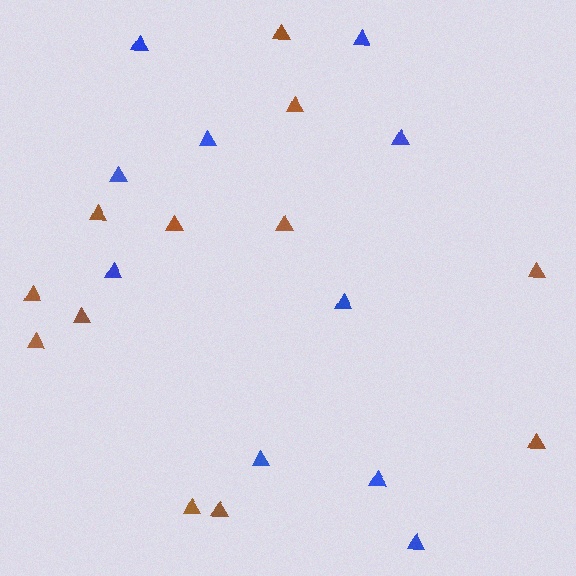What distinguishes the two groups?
There are 2 groups: one group of blue triangles (10) and one group of brown triangles (12).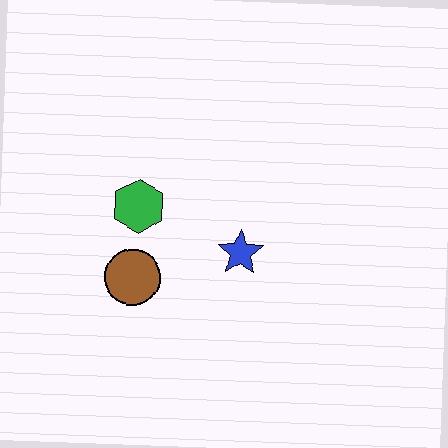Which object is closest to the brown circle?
The green hexagon is closest to the brown circle.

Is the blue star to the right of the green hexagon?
Yes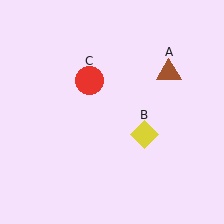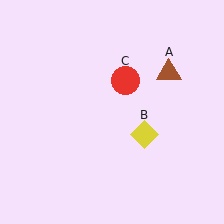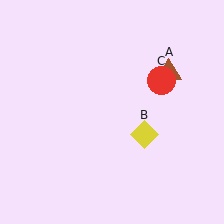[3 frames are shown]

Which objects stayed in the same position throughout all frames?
Brown triangle (object A) and yellow diamond (object B) remained stationary.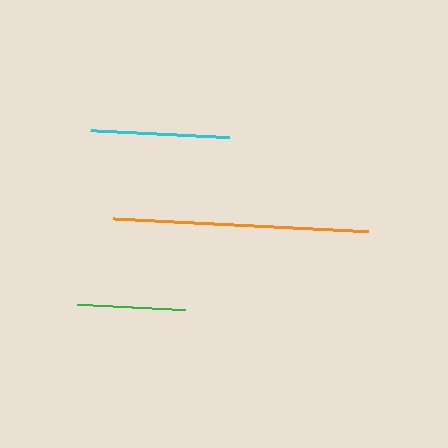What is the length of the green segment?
The green segment is approximately 108 pixels long.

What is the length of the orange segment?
The orange segment is approximately 256 pixels long.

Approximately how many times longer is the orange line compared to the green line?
The orange line is approximately 2.4 times the length of the green line.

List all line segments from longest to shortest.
From longest to shortest: orange, cyan, green.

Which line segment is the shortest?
The green line is the shortest at approximately 108 pixels.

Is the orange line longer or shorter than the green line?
The orange line is longer than the green line.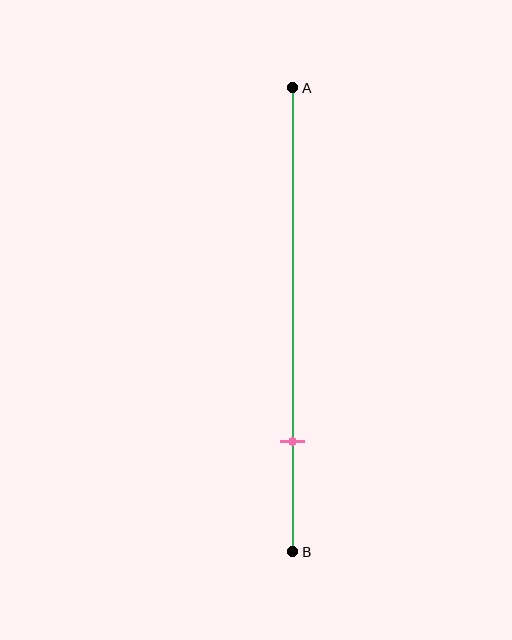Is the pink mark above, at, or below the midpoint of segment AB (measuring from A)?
The pink mark is below the midpoint of segment AB.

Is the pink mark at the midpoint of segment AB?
No, the mark is at about 75% from A, not at the 50% midpoint.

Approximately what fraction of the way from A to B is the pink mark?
The pink mark is approximately 75% of the way from A to B.